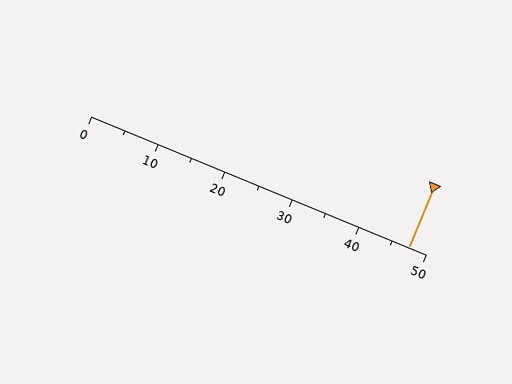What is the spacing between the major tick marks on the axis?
The major ticks are spaced 10 apart.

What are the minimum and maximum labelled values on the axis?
The axis runs from 0 to 50.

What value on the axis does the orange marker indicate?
The marker indicates approximately 47.5.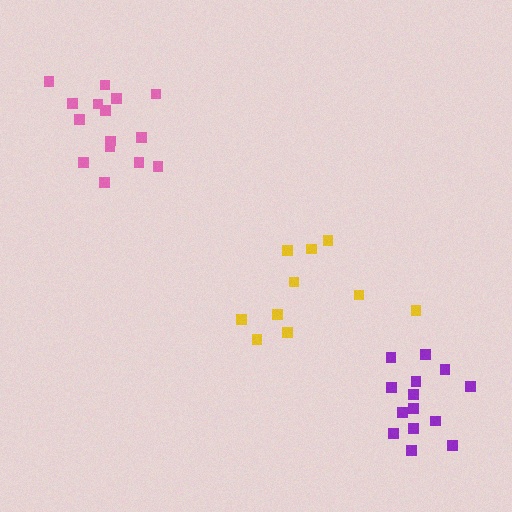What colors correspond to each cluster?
The clusters are colored: yellow, pink, purple.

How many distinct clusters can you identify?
There are 3 distinct clusters.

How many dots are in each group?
Group 1: 10 dots, Group 2: 15 dots, Group 3: 14 dots (39 total).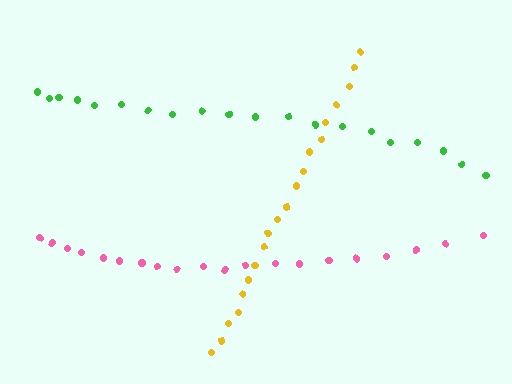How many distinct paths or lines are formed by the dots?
There are 3 distinct paths.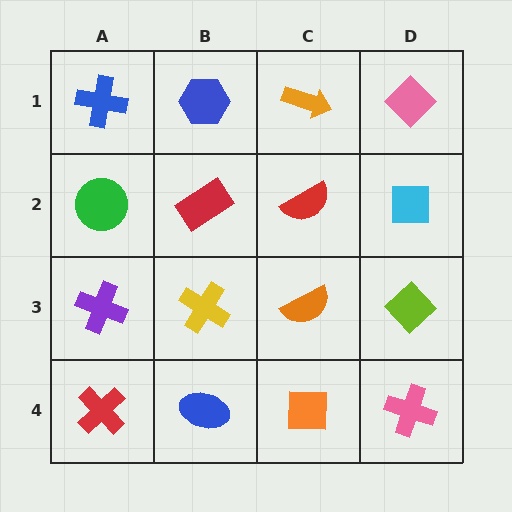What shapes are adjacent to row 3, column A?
A green circle (row 2, column A), a red cross (row 4, column A), a yellow cross (row 3, column B).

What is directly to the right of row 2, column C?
A cyan square.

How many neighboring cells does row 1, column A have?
2.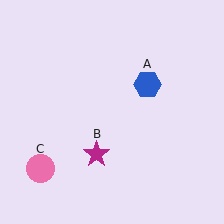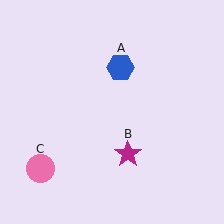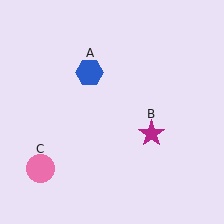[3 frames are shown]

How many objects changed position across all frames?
2 objects changed position: blue hexagon (object A), magenta star (object B).